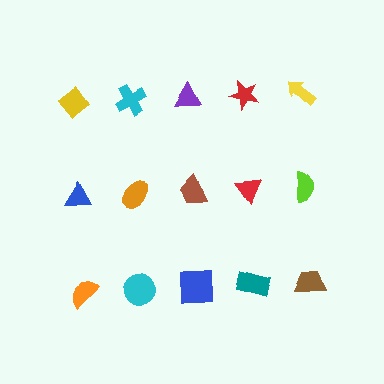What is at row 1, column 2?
A cyan cross.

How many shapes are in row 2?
5 shapes.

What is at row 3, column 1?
An orange semicircle.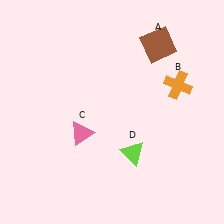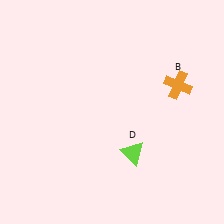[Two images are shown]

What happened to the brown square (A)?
The brown square (A) was removed in Image 2. It was in the top-right area of Image 1.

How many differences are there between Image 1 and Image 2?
There are 2 differences between the two images.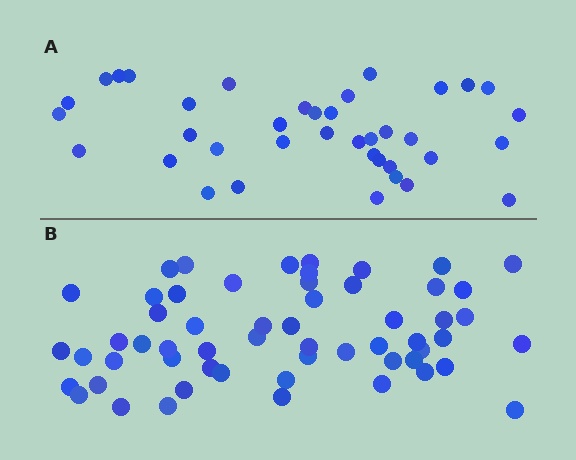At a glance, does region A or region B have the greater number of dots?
Region B (the bottom region) has more dots.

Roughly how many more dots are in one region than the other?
Region B has approximately 20 more dots than region A.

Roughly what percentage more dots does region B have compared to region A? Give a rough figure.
About 50% more.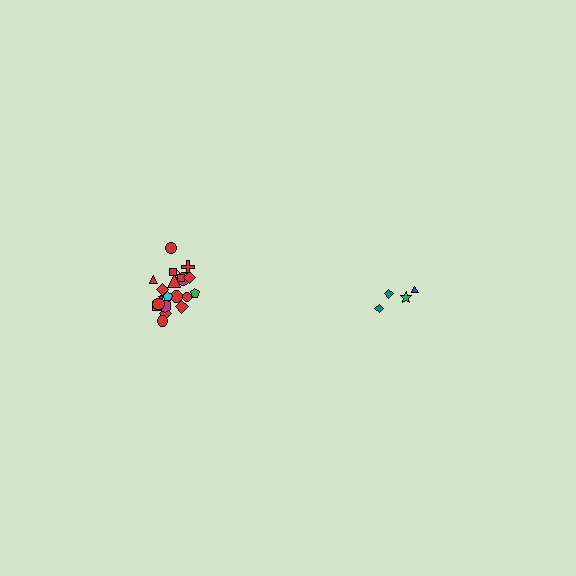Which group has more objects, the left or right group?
The left group.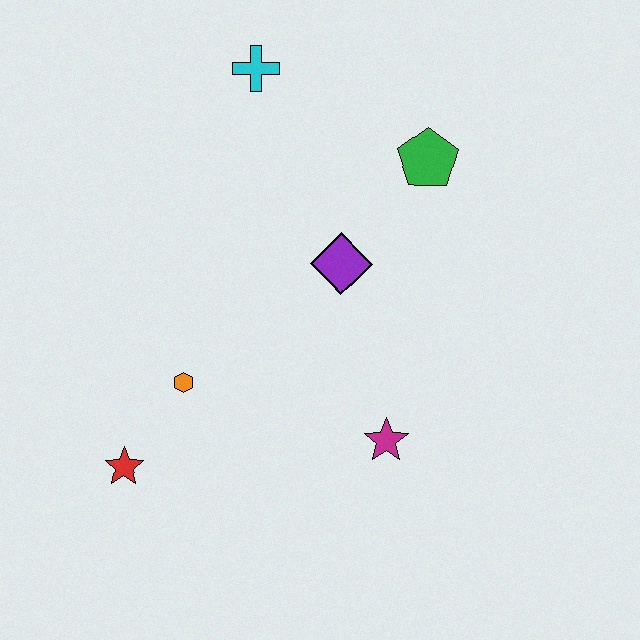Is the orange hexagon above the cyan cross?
No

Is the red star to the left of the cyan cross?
Yes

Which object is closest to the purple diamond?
The green pentagon is closest to the purple diamond.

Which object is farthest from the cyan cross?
The red star is farthest from the cyan cross.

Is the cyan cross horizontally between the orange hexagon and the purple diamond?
Yes